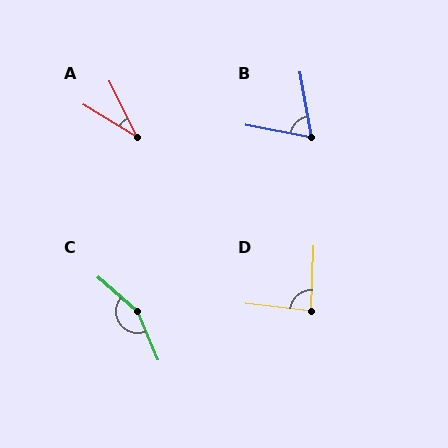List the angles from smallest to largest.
A (33°), B (69°), D (86°), C (154°).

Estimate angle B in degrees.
Approximately 69 degrees.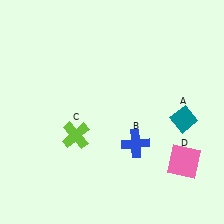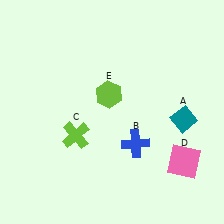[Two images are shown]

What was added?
A lime hexagon (E) was added in Image 2.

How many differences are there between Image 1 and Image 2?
There is 1 difference between the two images.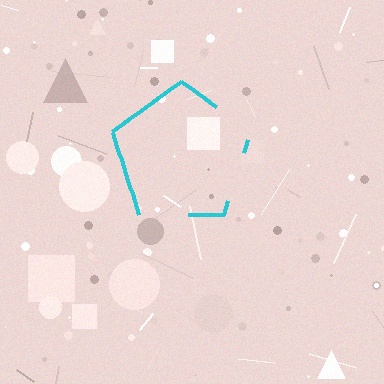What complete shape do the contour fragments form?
The contour fragments form a pentagon.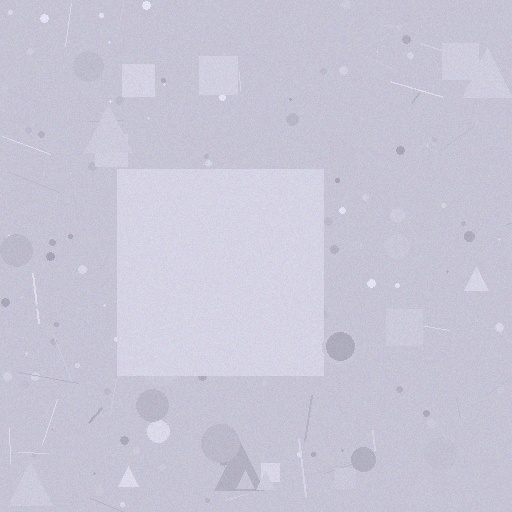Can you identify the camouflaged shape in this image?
The camouflaged shape is a square.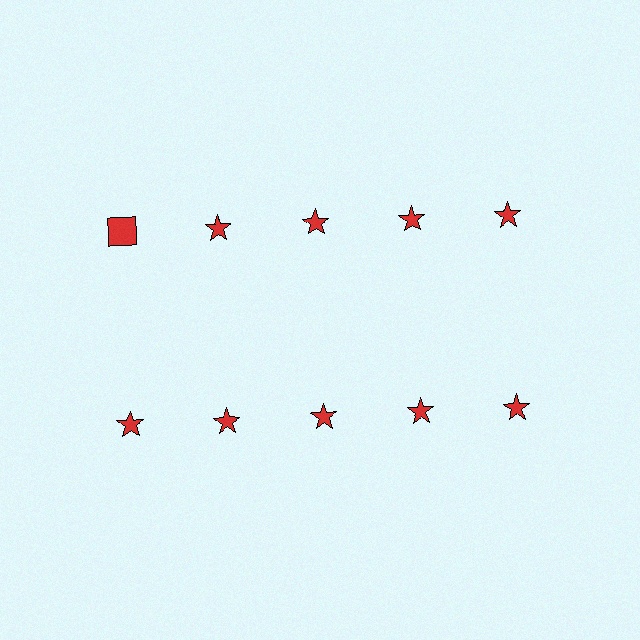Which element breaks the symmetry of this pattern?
The red square in the top row, leftmost column breaks the symmetry. All other shapes are red stars.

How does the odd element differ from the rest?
It has a different shape: square instead of star.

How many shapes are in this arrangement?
There are 10 shapes arranged in a grid pattern.